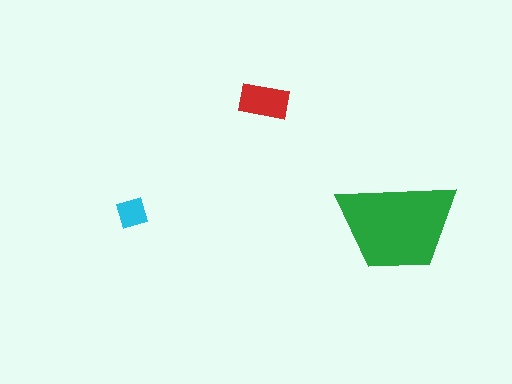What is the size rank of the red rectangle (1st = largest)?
2nd.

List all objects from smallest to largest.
The cyan diamond, the red rectangle, the green trapezoid.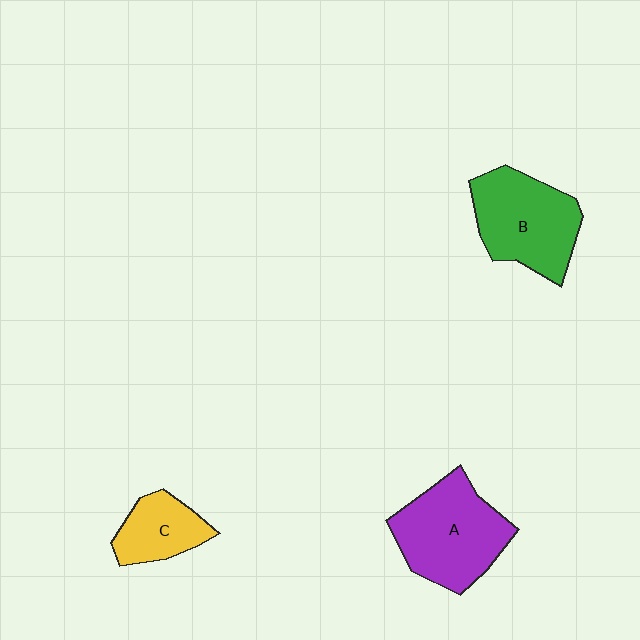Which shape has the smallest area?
Shape C (yellow).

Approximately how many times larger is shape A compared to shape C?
Approximately 1.9 times.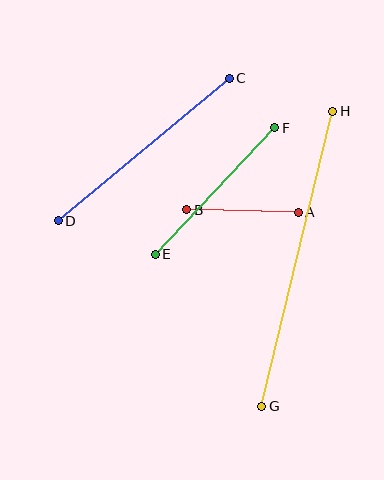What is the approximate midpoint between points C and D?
The midpoint is at approximately (144, 150) pixels.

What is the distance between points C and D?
The distance is approximately 223 pixels.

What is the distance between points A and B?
The distance is approximately 112 pixels.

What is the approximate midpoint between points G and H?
The midpoint is at approximately (297, 259) pixels.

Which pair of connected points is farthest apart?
Points G and H are farthest apart.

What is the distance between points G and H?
The distance is approximately 303 pixels.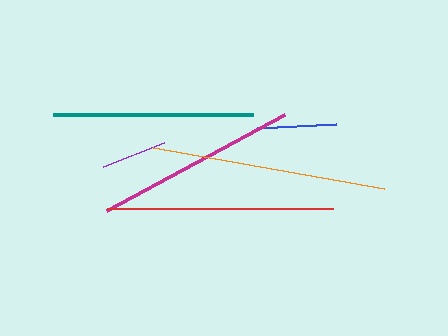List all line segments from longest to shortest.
From longest to shortest: orange, red, magenta, teal, blue, purple.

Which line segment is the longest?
The orange line is the longest at approximately 235 pixels.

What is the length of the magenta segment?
The magenta segment is approximately 202 pixels long.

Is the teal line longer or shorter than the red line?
The red line is longer than the teal line.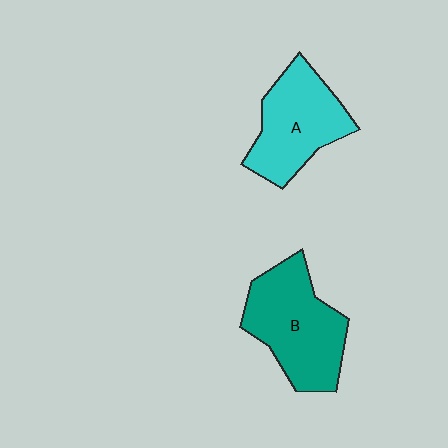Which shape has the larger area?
Shape B (teal).